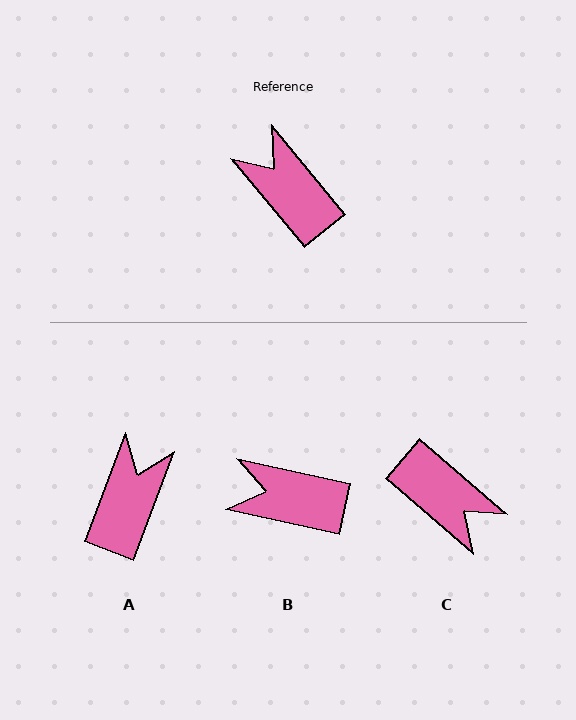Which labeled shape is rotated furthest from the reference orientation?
C, about 170 degrees away.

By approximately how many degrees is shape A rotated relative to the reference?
Approximately 60 degrees clockwise.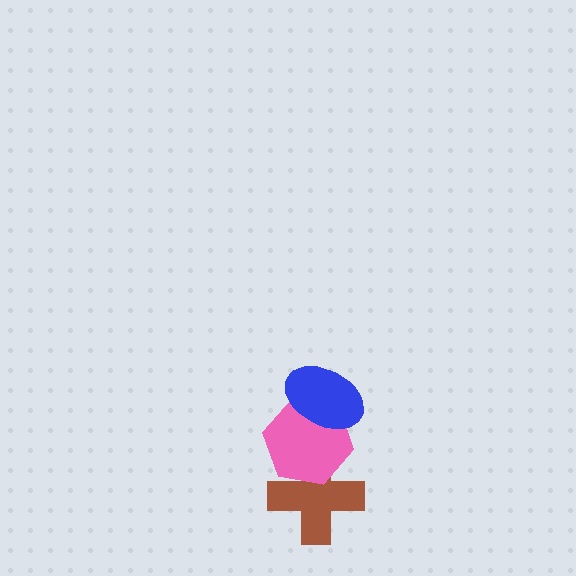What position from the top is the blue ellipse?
The blue ellipse is 1st from the top.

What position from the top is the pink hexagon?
The pink hexagon is 2nd from the top.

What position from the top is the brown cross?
The brown cross is 3rd from the top.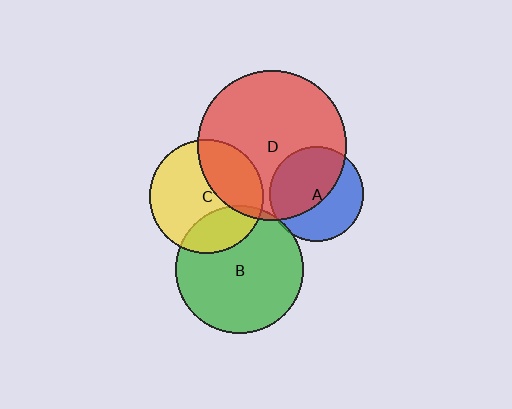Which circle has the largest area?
Circle D (red).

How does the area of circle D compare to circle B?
Approximately 1.4 times.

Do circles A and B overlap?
Yes.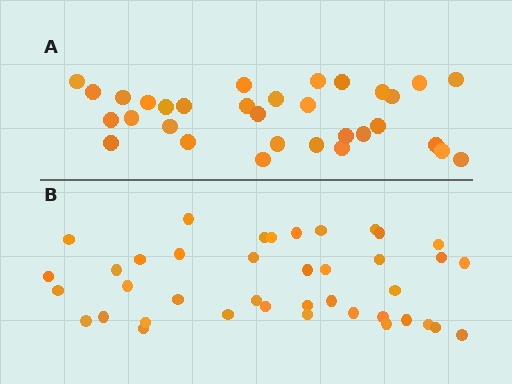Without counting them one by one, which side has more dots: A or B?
Region B (the bottom region) has more dots.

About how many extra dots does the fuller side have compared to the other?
Region B has roughly 8 or so more dots than region A.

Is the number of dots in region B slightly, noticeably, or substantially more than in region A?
Region B has noticeably more, but not dramatically so. The ratio is roughly 1.2 to 1.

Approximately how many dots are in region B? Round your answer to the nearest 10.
About 40 dots.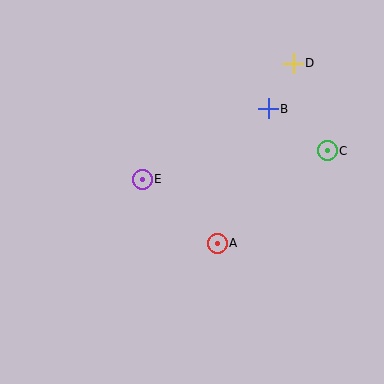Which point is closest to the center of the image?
Point E at (142, 179) is closest to the center.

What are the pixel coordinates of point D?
Point D is at (293, 63).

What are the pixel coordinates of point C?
Point C is at (327, 151).